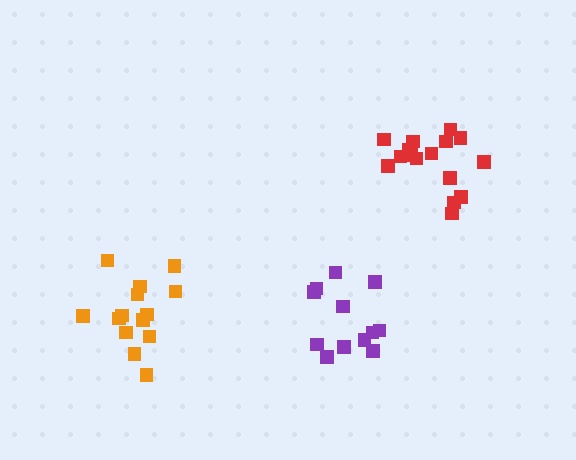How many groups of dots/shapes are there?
There are 3 groups.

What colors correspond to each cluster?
The clusters are colored: orange, red, purple.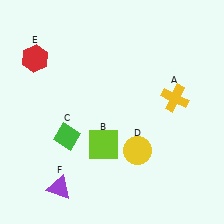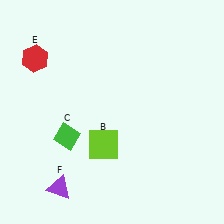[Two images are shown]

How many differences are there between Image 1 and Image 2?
There are 2 differences between the two images.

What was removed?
The yellow circle (D), the yellow cross (A) were removed in Image 2.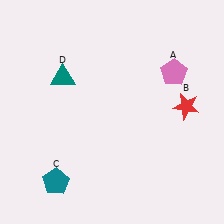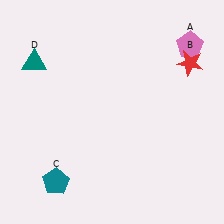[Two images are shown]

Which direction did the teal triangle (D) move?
The teal triangle (D) moved left.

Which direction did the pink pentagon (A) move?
The pink pentagon (A) moved up.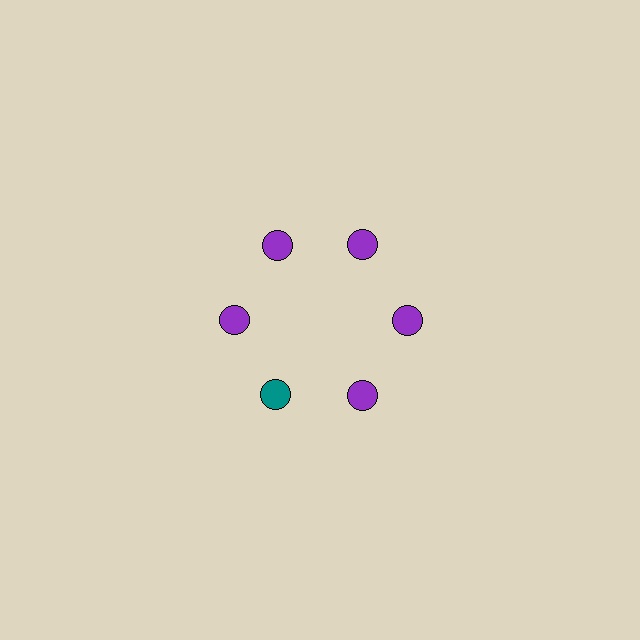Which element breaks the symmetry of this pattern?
The teal circle at roughly the 7 o'clock position breaks the symmetry. All other shapes are purple circles.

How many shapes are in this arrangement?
There are 6 shapes arranged in a ring pattern.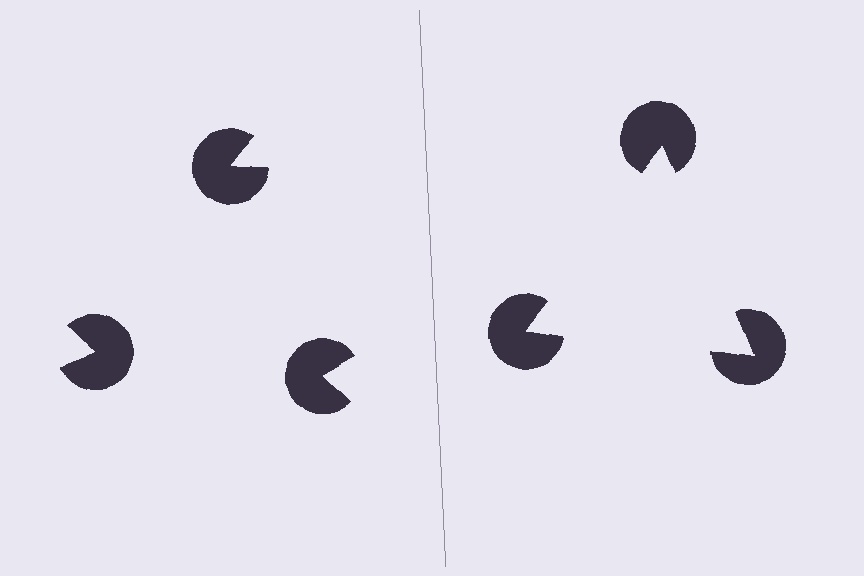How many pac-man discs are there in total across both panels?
6 — 3 on each side.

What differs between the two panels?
The pac-man discs are positioned identically on both sides; only the wedge orientations differ. On the right they align to a triangle; on the left they are misaligned.